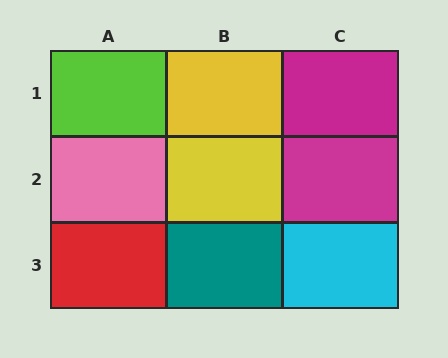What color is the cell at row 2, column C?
Magenta.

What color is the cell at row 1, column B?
Yellow.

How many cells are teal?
1 cell is teal.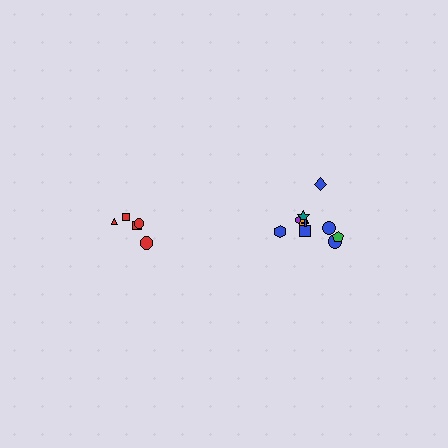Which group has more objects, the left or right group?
The right group.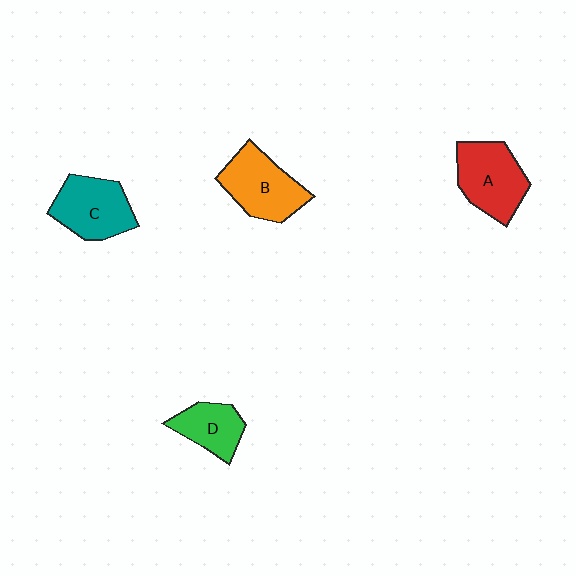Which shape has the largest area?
Shape B (orange).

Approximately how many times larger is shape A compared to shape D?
Approximately 1.5 times.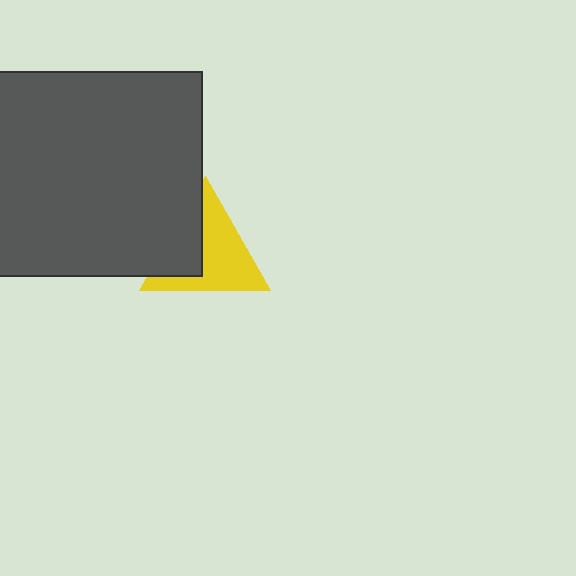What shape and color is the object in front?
The object in front is a dark gray square.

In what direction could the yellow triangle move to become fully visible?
The yellow triangle could move right. That would shift it out from behind the dark gray square entirely.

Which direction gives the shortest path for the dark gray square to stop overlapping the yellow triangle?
Moving left gives the shortest separation.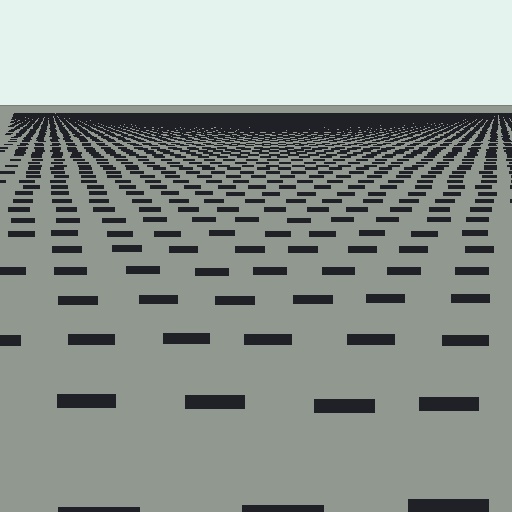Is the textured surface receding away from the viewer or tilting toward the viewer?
The surface is receding away from the viewer. Texture elements get smaller and denser toward the top.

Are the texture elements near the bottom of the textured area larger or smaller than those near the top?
Larger. Near the bottom, elements are closer to the viewer and appear at a bigger on-screen size.